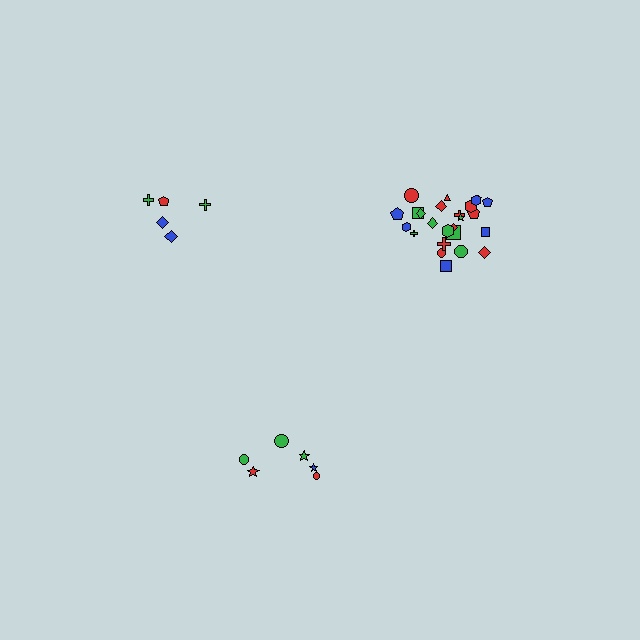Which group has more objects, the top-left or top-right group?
The top-right group.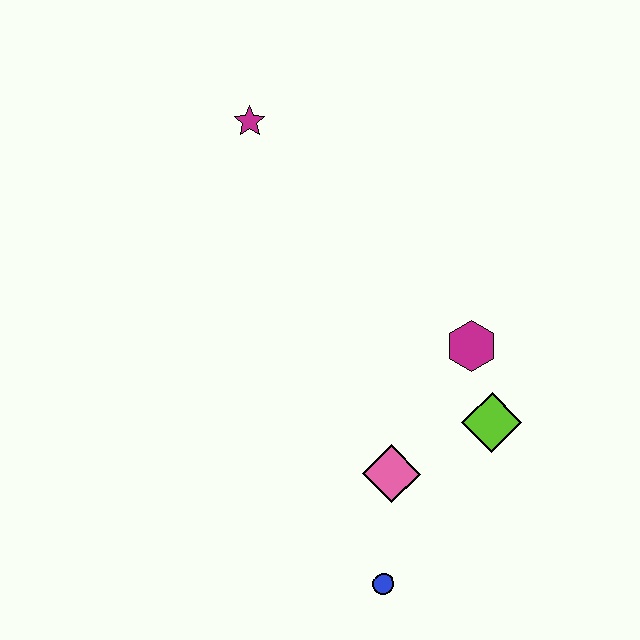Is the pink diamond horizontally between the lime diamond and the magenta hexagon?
No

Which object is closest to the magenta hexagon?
The lime diamond is closest to the magenta hexagon.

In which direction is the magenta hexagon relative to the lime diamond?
The magenta hexagon is above the lime diamond.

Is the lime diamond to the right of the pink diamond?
Yes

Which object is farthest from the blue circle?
The magenta star is farthest from the blue circle.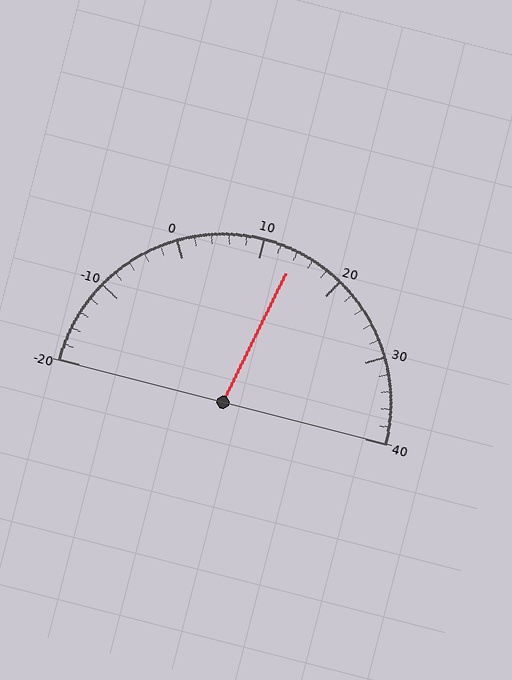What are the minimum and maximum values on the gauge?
The gauge ranges from -20 to 40.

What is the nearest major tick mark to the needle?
The nearest major tick mark is 10.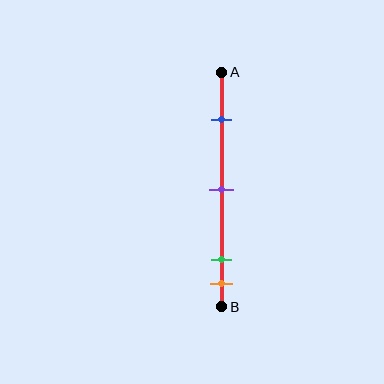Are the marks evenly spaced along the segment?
No, the marks are not evenly spaced.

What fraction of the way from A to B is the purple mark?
The purple mark is approximately 50% (0.5) of the way from A to B.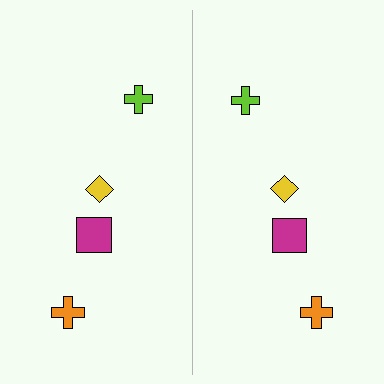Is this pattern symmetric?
Yes, this pattern has bilateral (reflection) symmetry.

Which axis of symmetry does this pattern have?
The pattern has a vertical axis of symmetry running through the center of the image.